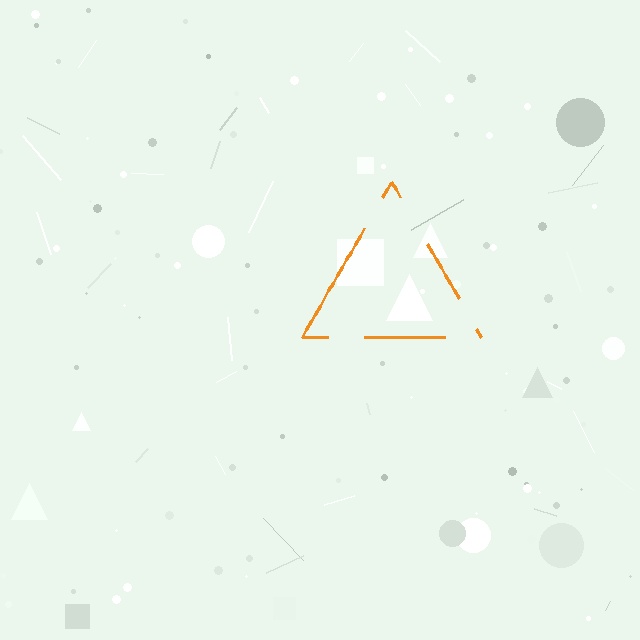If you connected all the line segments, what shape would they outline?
They would outline a triangle.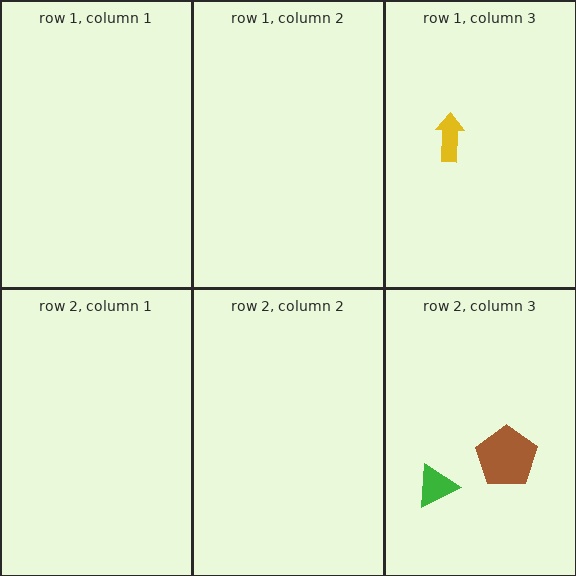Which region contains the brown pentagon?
The row 2, column 3 region.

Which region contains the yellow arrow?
The row 1, column 3 region.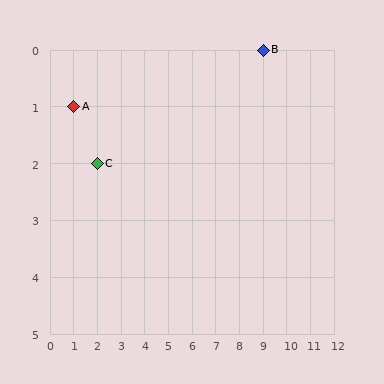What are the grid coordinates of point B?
Point B is at grid coordinates (9, 0).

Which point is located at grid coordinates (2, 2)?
Point C is at (2, 2).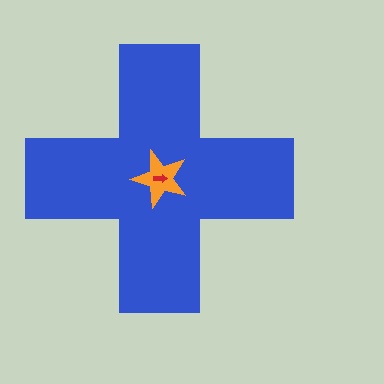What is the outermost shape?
The blue cross.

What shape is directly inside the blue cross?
The orange star.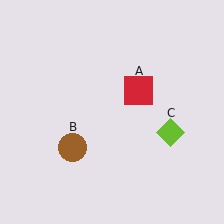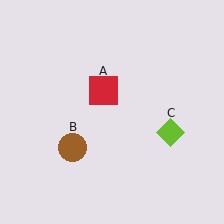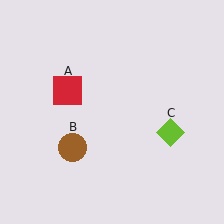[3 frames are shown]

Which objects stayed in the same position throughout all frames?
Brown circle (object B) and lime diamond (object C) remained stationary.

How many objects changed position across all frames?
1 object changed position: red square (object A).